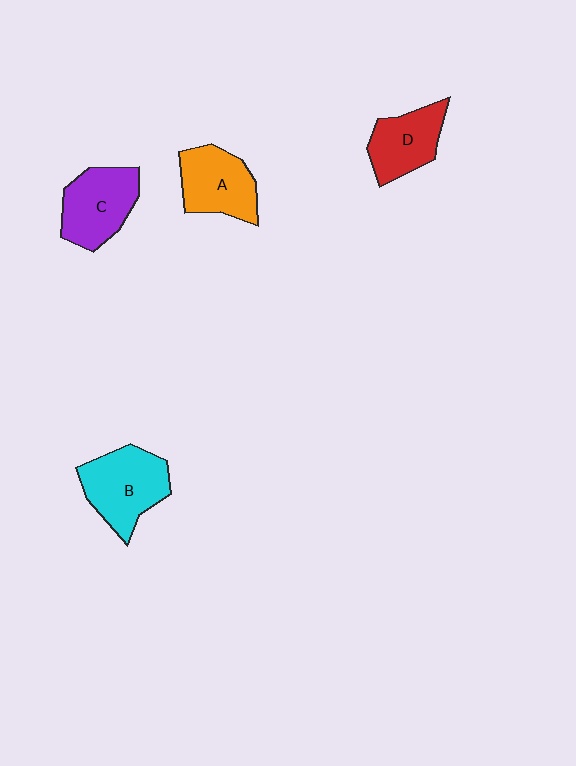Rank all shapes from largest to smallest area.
From largest to smallest: B (cyan), C (purple), A (orange), D (red).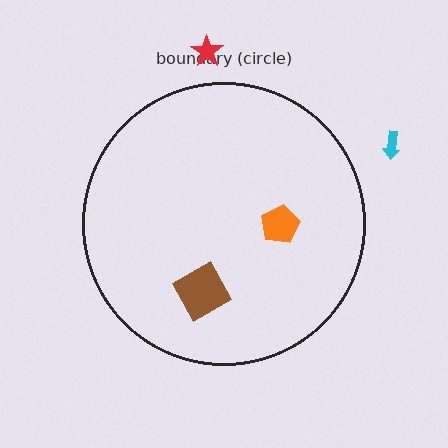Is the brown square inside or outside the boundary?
Inside.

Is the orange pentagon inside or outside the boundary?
Inside.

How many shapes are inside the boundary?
2 inside, 2 outside.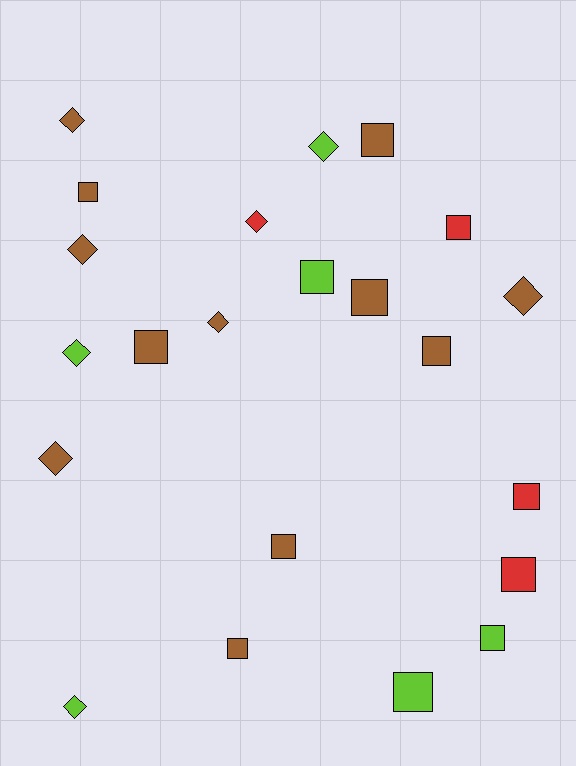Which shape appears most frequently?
Square, with 13 objects.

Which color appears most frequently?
Brown, with 12 objects.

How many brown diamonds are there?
There are 5 brown diamonds.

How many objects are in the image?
There are 22 objects.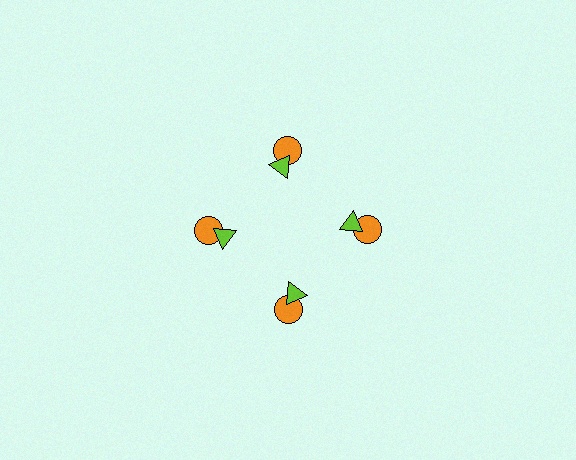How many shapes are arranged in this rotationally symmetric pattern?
There are 8 shapes, arranged in 4 groups of 2.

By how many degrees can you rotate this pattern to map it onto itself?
The pattern maps onto itself every 90 degrees of rotation.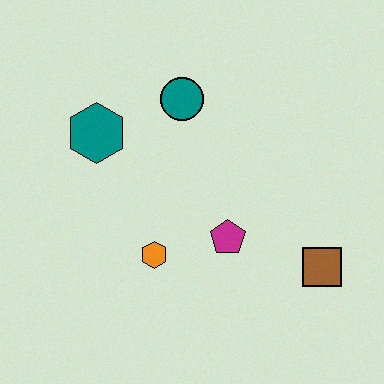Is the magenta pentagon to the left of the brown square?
Yes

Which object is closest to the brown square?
The magenta pentagon is closest to the brown square.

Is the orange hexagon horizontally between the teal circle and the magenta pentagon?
No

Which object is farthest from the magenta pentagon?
The teal hexagon is farthest from the magenta pentagon.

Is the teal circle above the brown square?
Yes